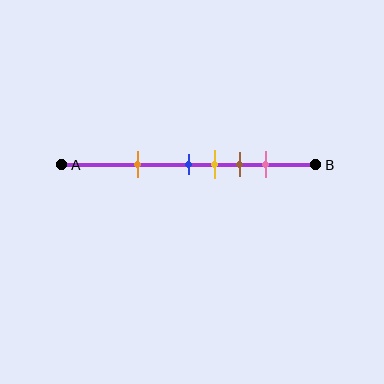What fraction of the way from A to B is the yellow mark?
The yellow mark is approximately 60% (0.6) of the way from A to B.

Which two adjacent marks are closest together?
The blue and yellow marks are the closest adjacent pair.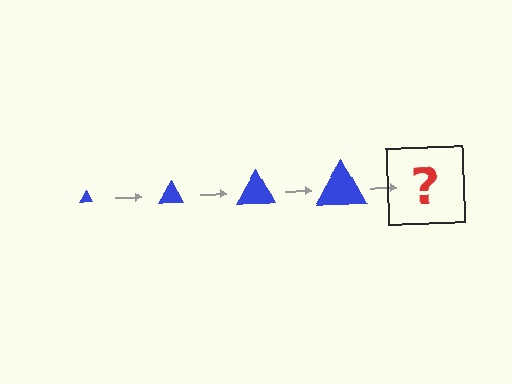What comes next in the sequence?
The next element should be a blue triangle, larger than the previous one.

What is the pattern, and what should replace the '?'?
The pattern is that the triangle gets progressively larger each step. The '?' should be a blue triangle, larger than the previous one.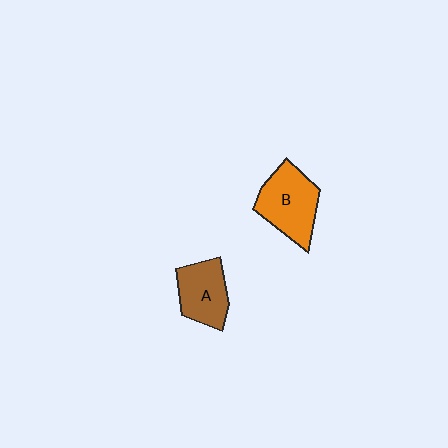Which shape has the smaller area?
Shape A (brown).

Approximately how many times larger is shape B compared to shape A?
Approximately 1.2 times.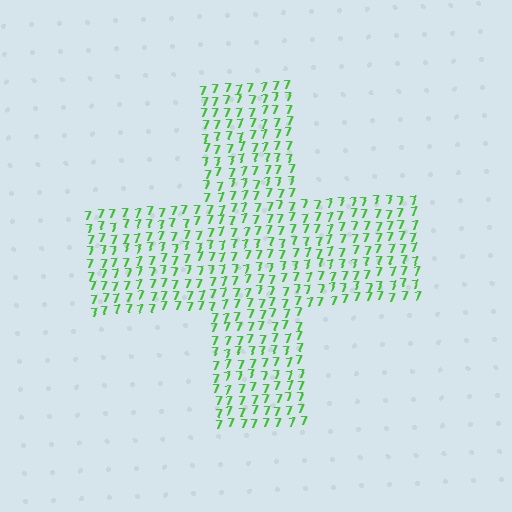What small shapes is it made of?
It is made of small digit 7's.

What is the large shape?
The large shape is a cross.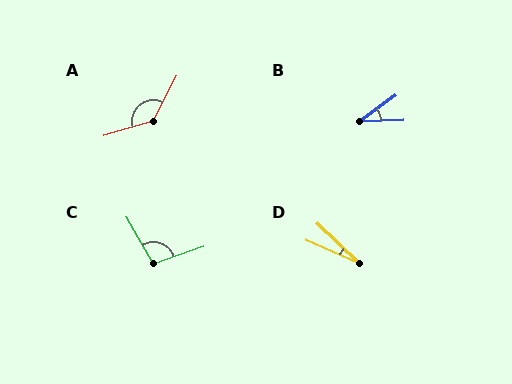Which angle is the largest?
A, at approximately 133 degrees.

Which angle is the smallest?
D, at approximately 20 degrees.